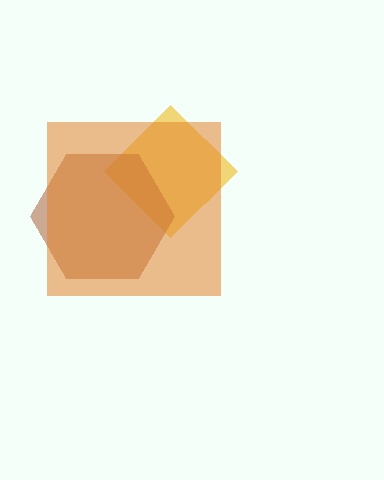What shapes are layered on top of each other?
The layered shapes are: a yellow diamond, a brown hexagon, an orange square.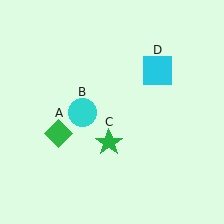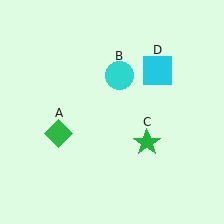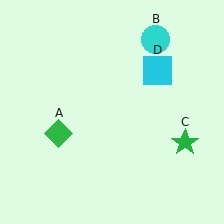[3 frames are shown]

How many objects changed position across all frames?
2 objects changed position: cyan circle (object B), green star (object C).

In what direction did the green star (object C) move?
The green star (object C) moved right.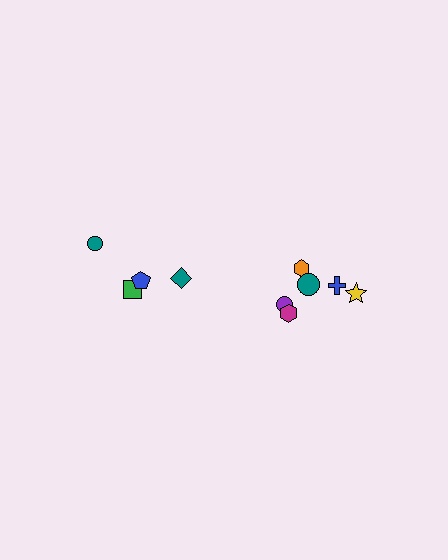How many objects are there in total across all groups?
There are 10 objects.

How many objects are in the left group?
There are 4 objects.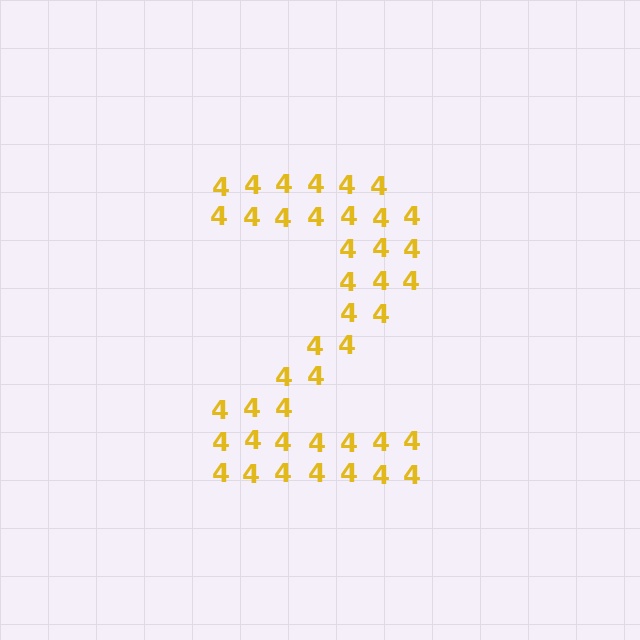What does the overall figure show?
The overall figure shows the digit 2.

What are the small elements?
The small elements are digit 4's.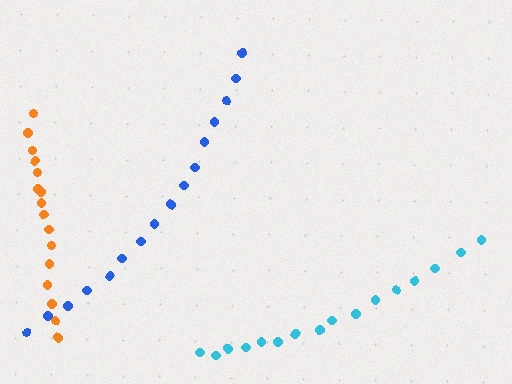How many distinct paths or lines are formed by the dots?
There are 3 distinct paths.